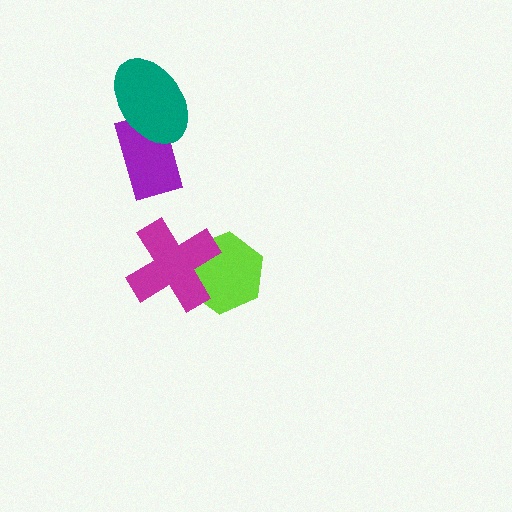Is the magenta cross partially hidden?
No, no other shape covers it.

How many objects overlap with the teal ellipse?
1 object overlaps with the teal ellipse.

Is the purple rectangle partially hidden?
Yes, it is partially covered by another shape.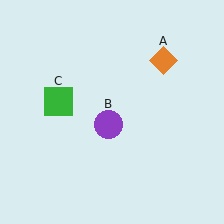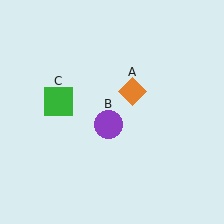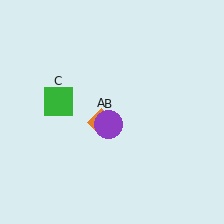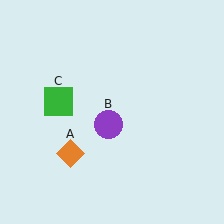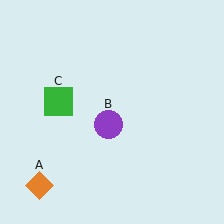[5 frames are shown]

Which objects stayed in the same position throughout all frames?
Purple circle (object B) and green square (object C) remained stationary.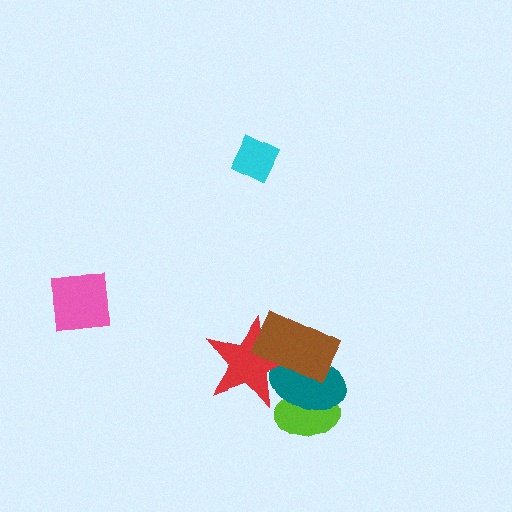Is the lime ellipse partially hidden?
Yes, it is partially covered by another shape.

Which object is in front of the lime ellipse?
The teal ellipse is in front of the lime ellipse.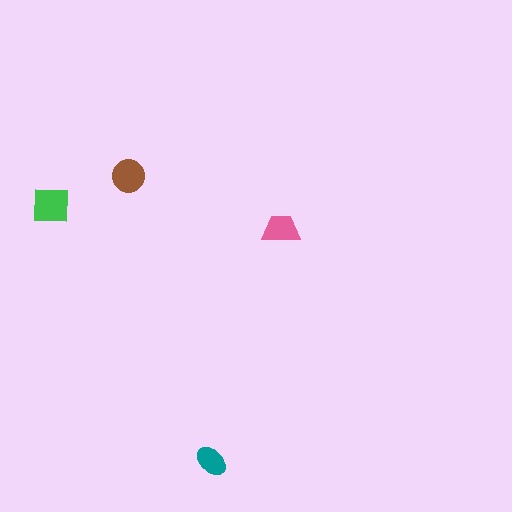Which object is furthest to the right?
The pink trapezoid is rightmost.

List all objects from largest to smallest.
The green square, the brown circle, the pink trapezoid, the teal ellipse.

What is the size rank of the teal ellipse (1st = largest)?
4th.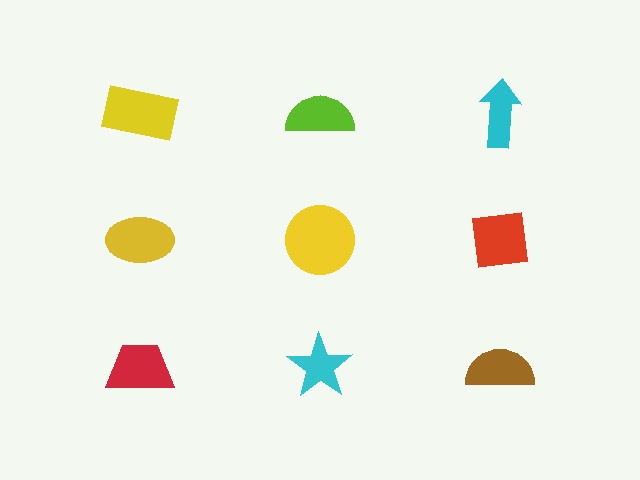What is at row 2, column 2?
A yellow circle.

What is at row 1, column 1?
A yellow rectangle.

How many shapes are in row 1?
3 shapes.